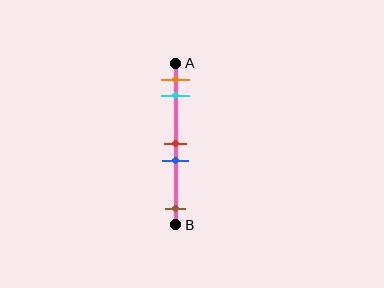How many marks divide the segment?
There are 5 marks dividing the segment.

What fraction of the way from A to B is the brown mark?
The brown mark is approximately 90% (0.9) of the way from A to B.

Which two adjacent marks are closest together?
The red and blue marks are the closest adjacent pair.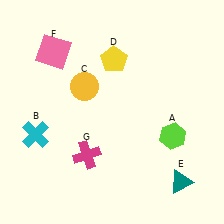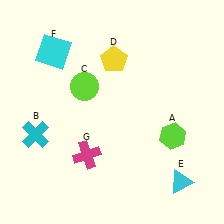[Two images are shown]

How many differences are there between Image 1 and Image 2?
There are 3 differences between the two images.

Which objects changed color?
C changed from yellow to lime. E changed from teal to cyan. F changed from pink to cyan.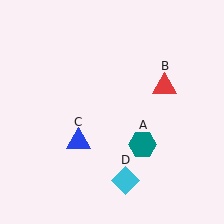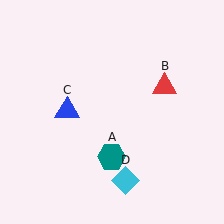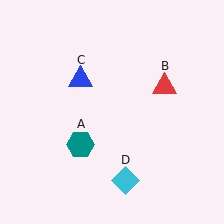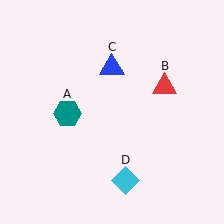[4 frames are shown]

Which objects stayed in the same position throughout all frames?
Red triangle (object B) and cyan diamond (object D) remained stationary.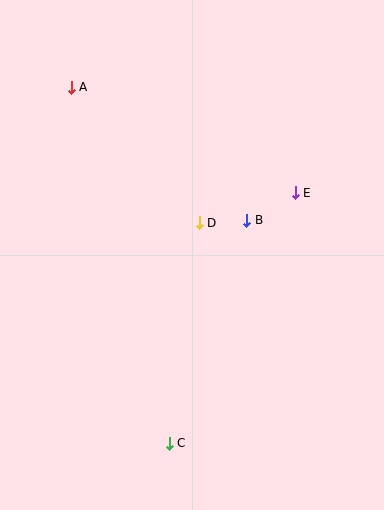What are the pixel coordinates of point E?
Point E is at (295, 193).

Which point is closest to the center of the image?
Point D at (199, 223) is closest to the center.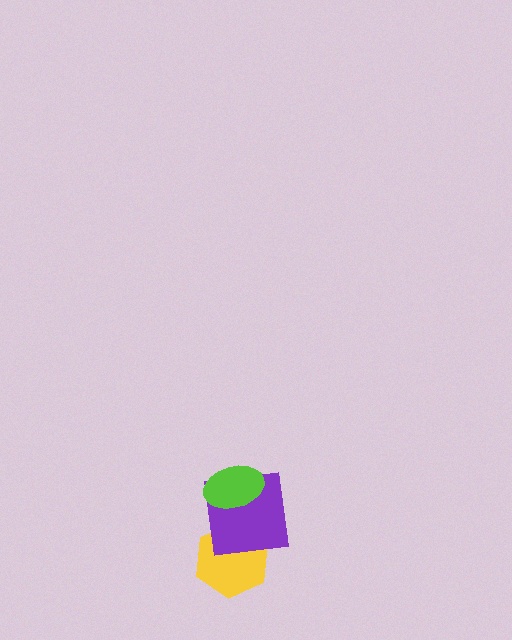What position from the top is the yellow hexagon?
The yellow hexagon is 3rd from the top.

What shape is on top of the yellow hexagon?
The purple square is on top of the yellow hexagon.